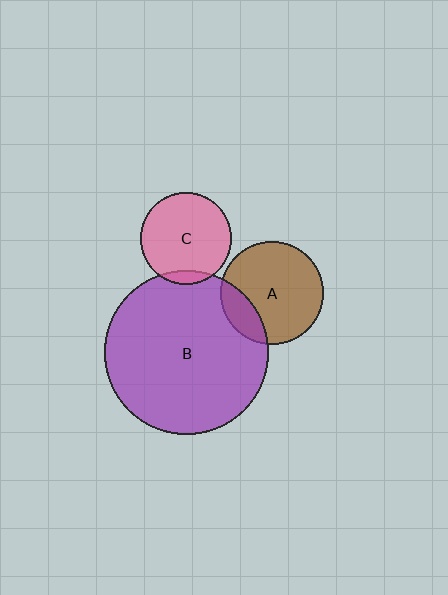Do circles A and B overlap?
Yes.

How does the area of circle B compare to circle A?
Approximately 2.6 times.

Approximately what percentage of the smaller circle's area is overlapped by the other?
Approximately 20%.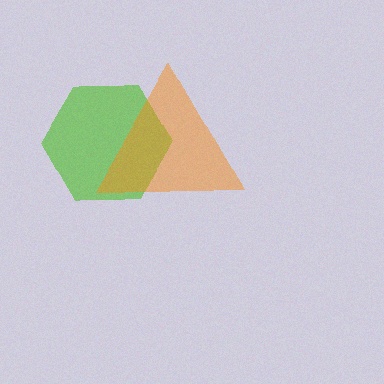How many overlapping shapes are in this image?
There are 2 overlapping shapes in the image.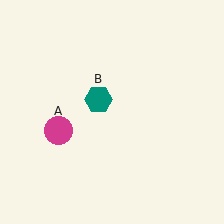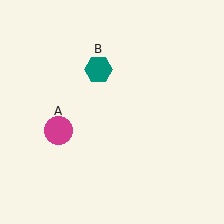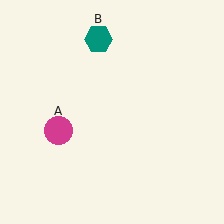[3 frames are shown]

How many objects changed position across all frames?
1 object changed position: teal hexagon (object B).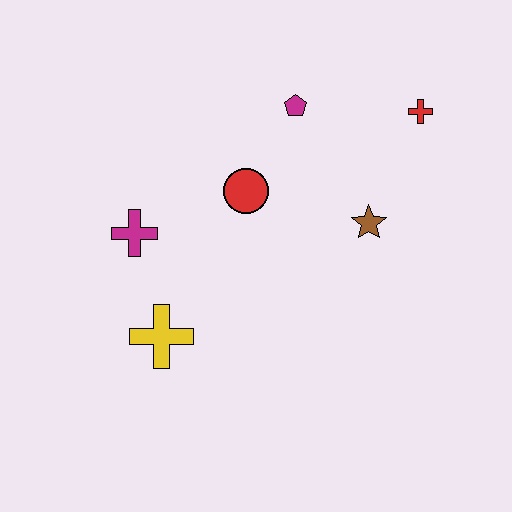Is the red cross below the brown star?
No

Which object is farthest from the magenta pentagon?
The yellow cross is farthest from the magenta pentagon.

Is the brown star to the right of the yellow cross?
Yes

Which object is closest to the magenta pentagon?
The red circle is closest to the magenta pentagon.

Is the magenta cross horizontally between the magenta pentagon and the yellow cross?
No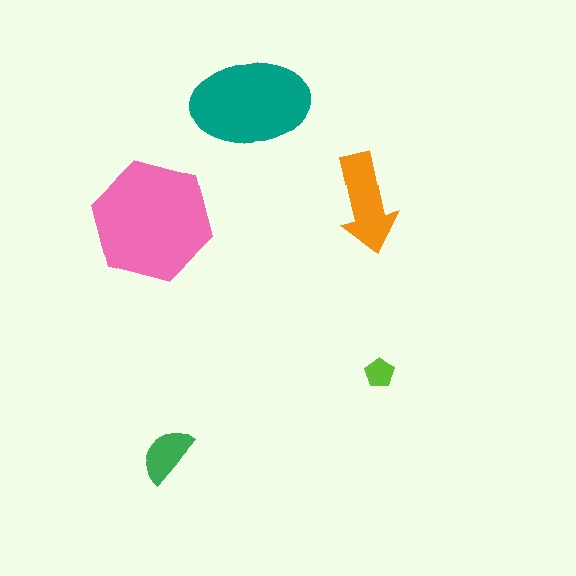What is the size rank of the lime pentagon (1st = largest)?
5th.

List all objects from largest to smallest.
The pink hexagon, the teal ellipse, the orange arrow, the green semicircle, the lime pentagon.